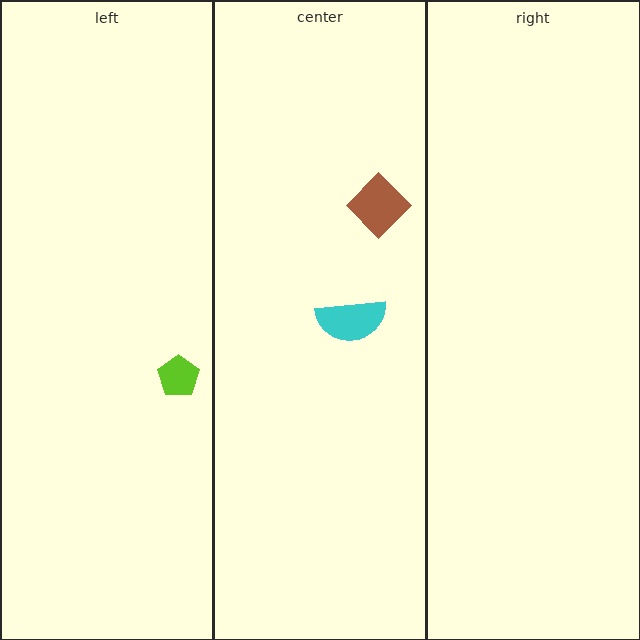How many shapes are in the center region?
2.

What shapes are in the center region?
The cyan semicircle, the brown diamond.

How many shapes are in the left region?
1.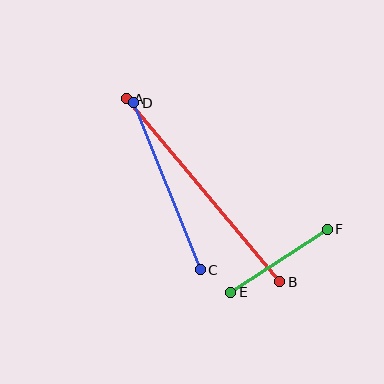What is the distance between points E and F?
The distance is approximately 116 pixels.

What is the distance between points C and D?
The distance is approximately 180 pixels.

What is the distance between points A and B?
The distance is approximately 239 pixels.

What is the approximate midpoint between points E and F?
The midpoint is at approximately (279, 261) pixels.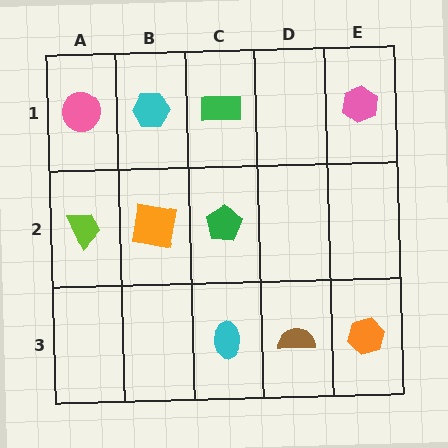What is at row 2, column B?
An orange square.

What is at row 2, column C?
A green pentagon.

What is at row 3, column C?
A cyan ellipse.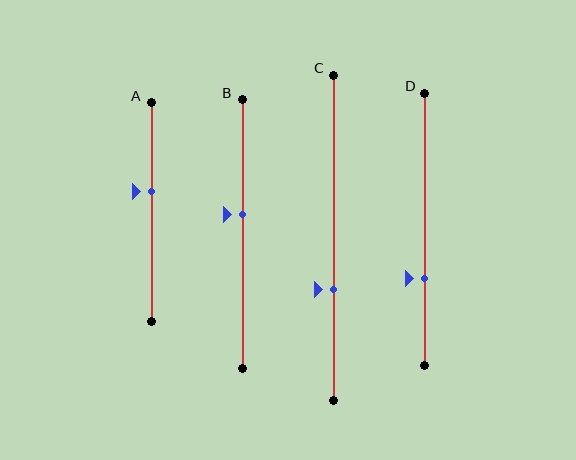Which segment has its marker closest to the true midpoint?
Segment B has its marker closest to the true midpoint.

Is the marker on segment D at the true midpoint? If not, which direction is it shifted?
No, the marker on segment D is shifted downward by about 18% of the segment length.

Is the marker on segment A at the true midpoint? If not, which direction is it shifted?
No, the marker on segment A is shifted upward by about 9% of the segment length.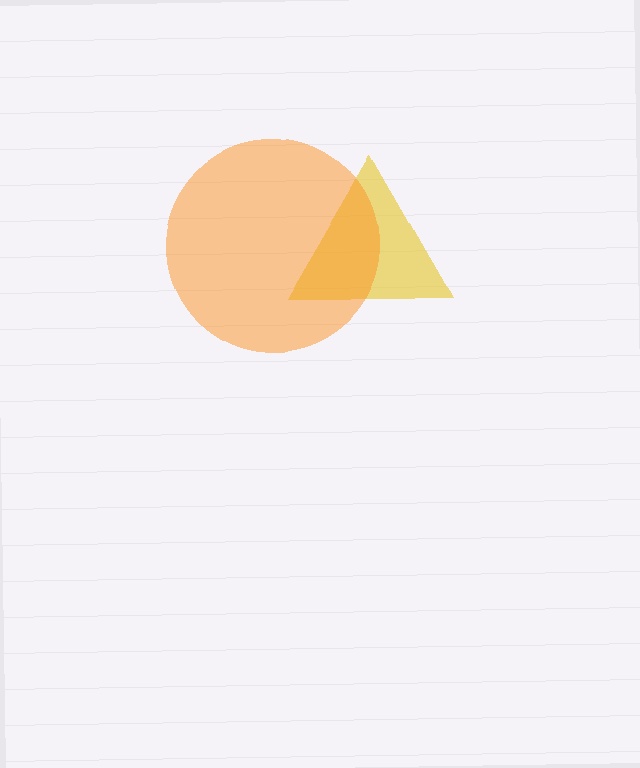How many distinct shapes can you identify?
There are 2 distinct shapes: a yellow triangle, an orange circle.